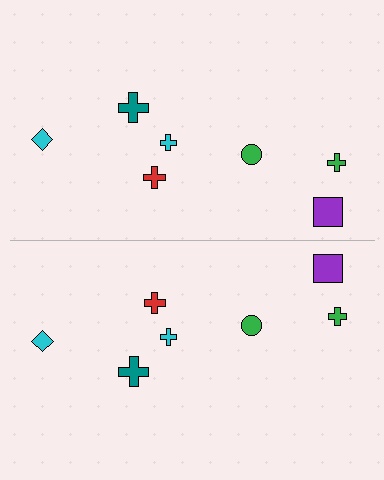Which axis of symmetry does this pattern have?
The pattern has a horizontal axis of symmetry running through the center of the image.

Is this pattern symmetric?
Yes, this pattern has bilateral (reflection) symmetry.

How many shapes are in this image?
There are 14 shapes in this image.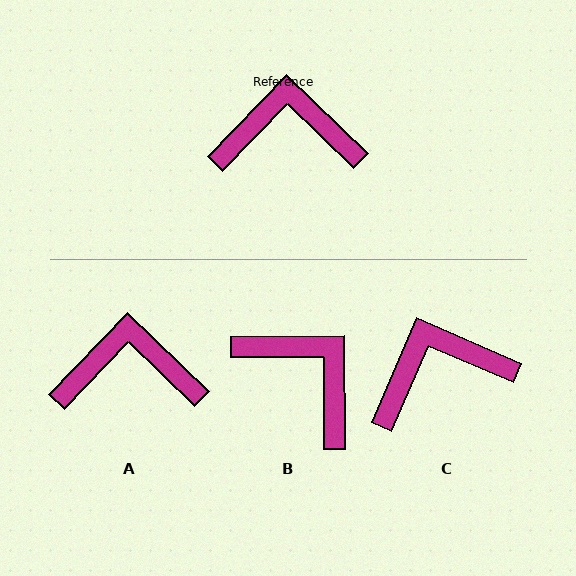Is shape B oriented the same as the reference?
No, it is off by about 46 degrees.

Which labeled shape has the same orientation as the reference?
A.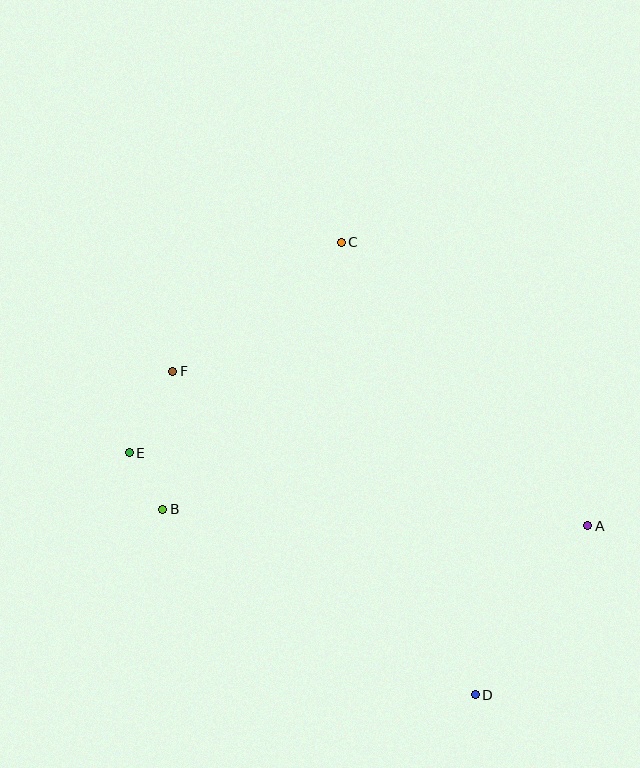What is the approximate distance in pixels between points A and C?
The distance between A and C is approximately 376 pixels.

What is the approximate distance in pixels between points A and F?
The distance between A and F is approximately 443 pixels.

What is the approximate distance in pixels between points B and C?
The distance between B and C is approximately 321 pixels.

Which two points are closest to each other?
Points B and E are closest to each other.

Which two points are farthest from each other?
Points C and D are farthest from each other.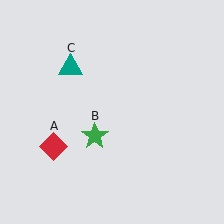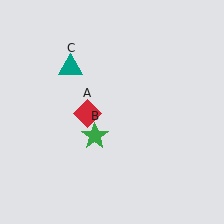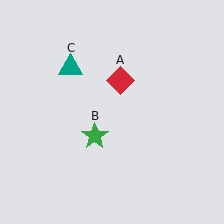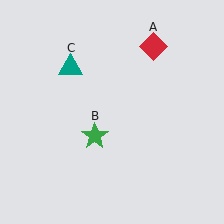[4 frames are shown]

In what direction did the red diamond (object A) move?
The red diamond (object A) moved up and to the right.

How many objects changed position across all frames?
1 object changed position: red diamond (object A).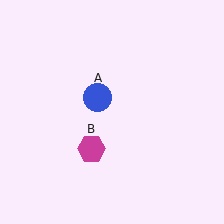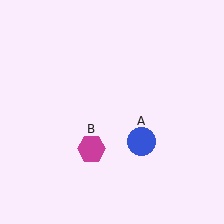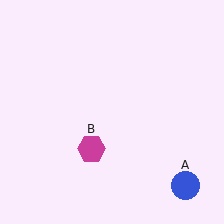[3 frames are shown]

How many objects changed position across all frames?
1 object changed position: blue circle (object A).